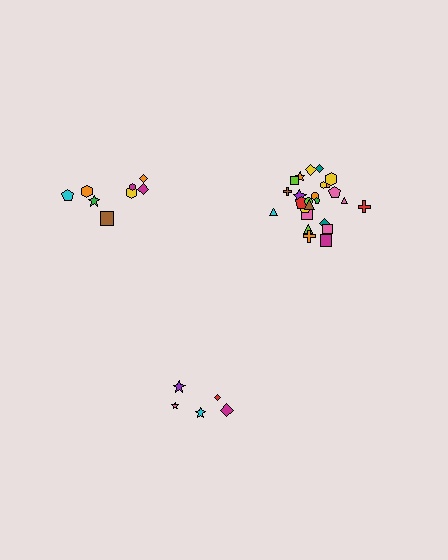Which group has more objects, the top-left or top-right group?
The top-right group.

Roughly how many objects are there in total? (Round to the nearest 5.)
Roughly 40 objects in total.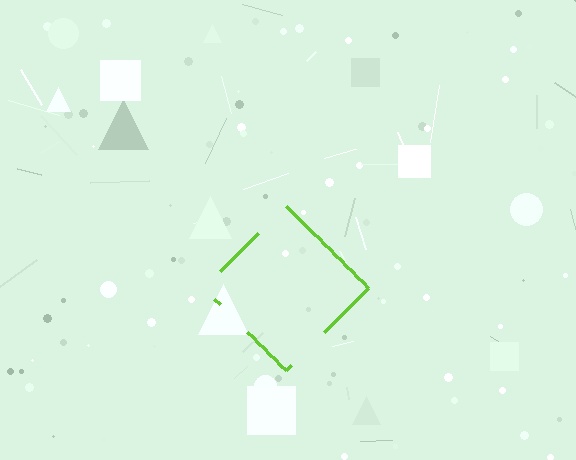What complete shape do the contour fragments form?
The contour fragments form a diamond.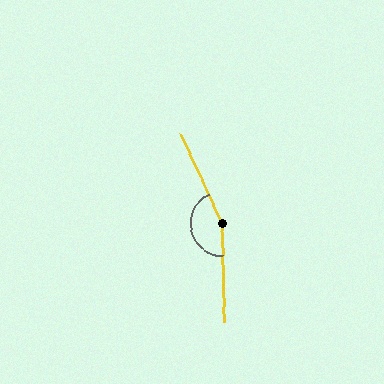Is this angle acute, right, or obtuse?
It is obtuse.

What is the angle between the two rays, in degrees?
Approximately 156 degrees.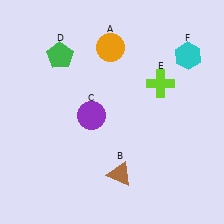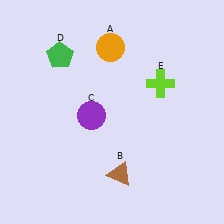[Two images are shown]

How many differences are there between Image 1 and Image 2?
There is 1 difference between the two images.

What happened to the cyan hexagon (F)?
The cyan hexagon (F) was removed in Image 2. It was in the top-right area of Image 1.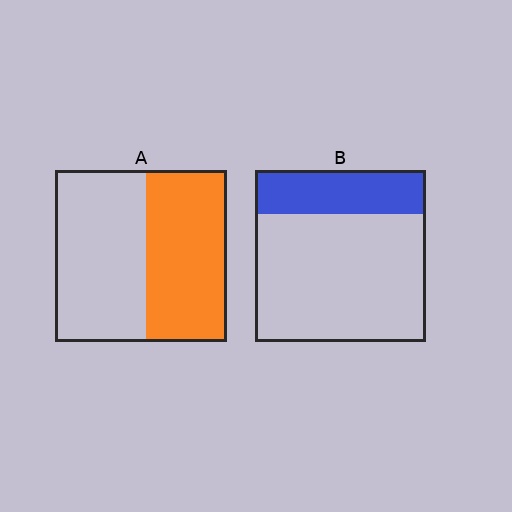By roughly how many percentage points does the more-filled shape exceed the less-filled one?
By roughly 20 percentage points (A over B).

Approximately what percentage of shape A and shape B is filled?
A is approximately 45% and B is approximately 25%.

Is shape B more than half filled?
No.